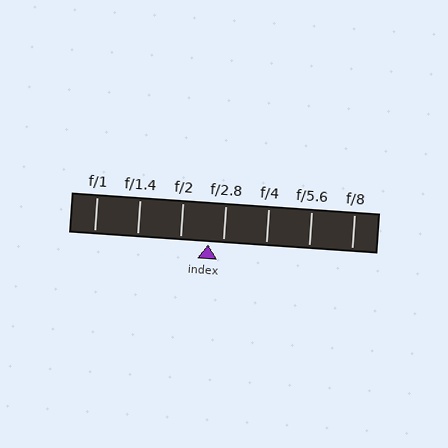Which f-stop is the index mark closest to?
The index mark is closest to f/2.8.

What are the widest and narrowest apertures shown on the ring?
The widest aperture shown is f/1 and the narrowest is f/8.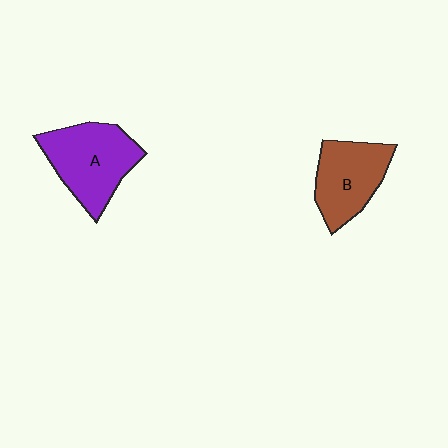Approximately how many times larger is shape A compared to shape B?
Approximately 1.2 times.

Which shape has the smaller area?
Shape B (brown).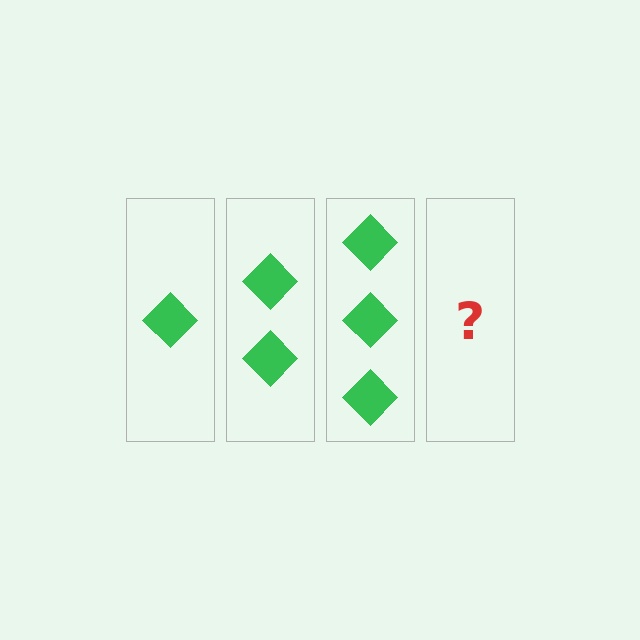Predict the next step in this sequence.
The next step is 4 diamonds.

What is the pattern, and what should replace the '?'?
The pattern is that each step adds one more diamond. The '?' should be 4 diamonds.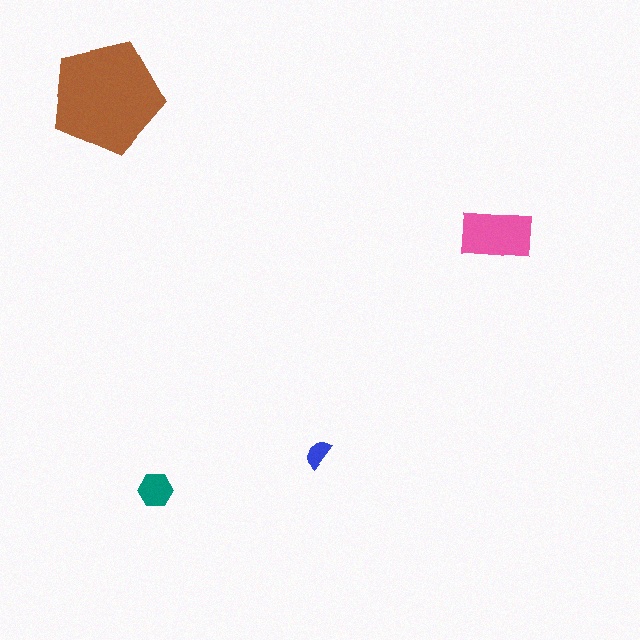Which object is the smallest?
The blue semicircle.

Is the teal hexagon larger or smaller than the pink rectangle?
Smaller.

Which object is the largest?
The brown pentagon.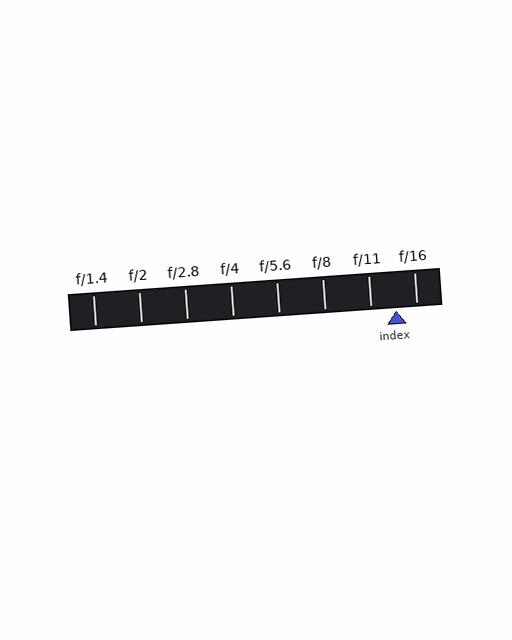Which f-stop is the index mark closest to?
The index mark is closest to f/16.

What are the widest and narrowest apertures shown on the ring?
The widest aperture shown is f/1.4 and the narrowest is f/16.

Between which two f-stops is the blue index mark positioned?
The index mark is between f/11 and f/16.